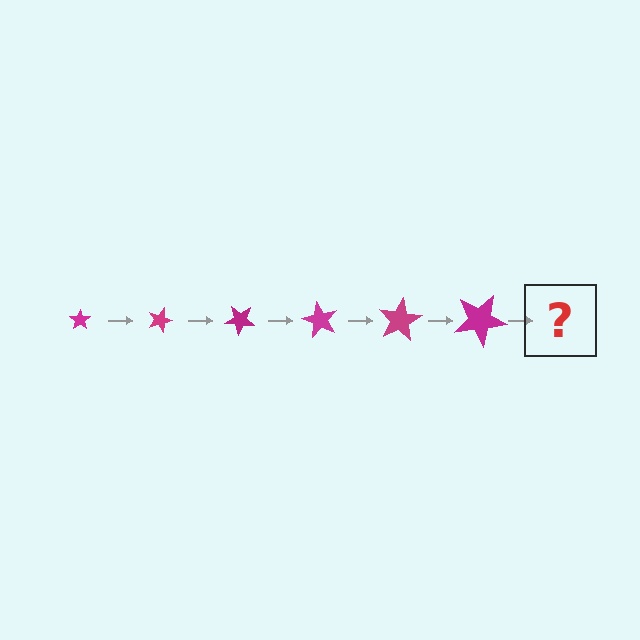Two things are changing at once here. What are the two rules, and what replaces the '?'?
The two rules are that the star grows larger each step and it rotates 20 degrees each step. The '?' should be a star, larger than the previous one and rotated 120 degrees from the start.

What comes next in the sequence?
The next element should be a star, larger than the previous one and rotated 120 degrees from the start.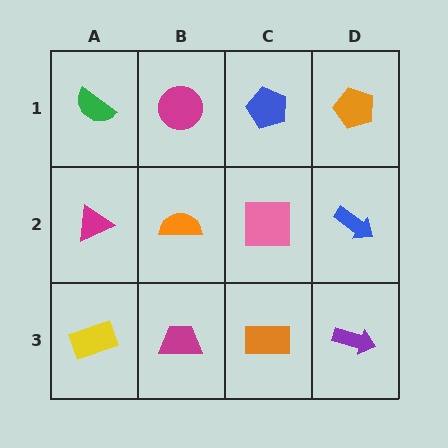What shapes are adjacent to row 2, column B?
A magenta circle (row 1, column B), a magenta trapezoid (row 3, column B), a magenta triangle (row 2, column A), a pink square (row 2, column C).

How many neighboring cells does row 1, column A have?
2.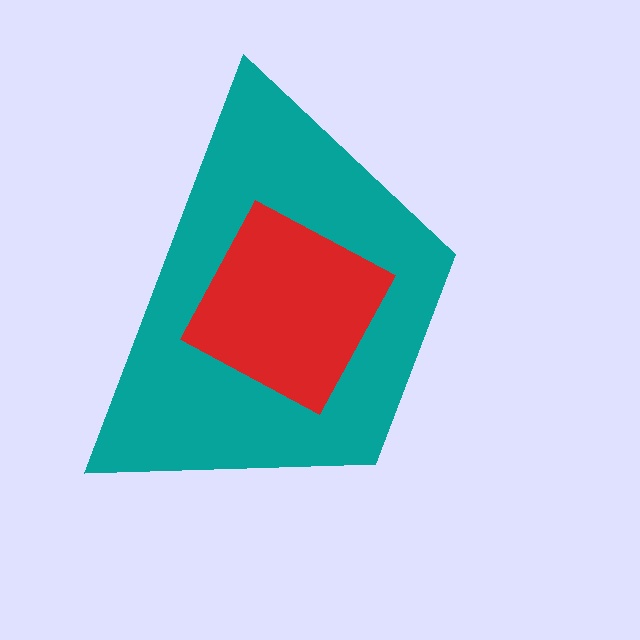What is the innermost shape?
The red square.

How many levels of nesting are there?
2.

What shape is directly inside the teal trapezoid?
The red square.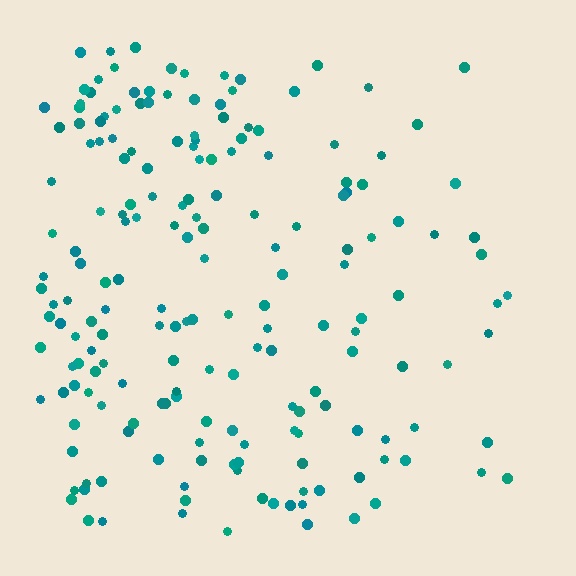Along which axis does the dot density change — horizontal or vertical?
Horizontal.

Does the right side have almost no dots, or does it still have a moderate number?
Still a moderate number, just noticeably fewer than the left.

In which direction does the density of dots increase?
From right to left, with the left side densest.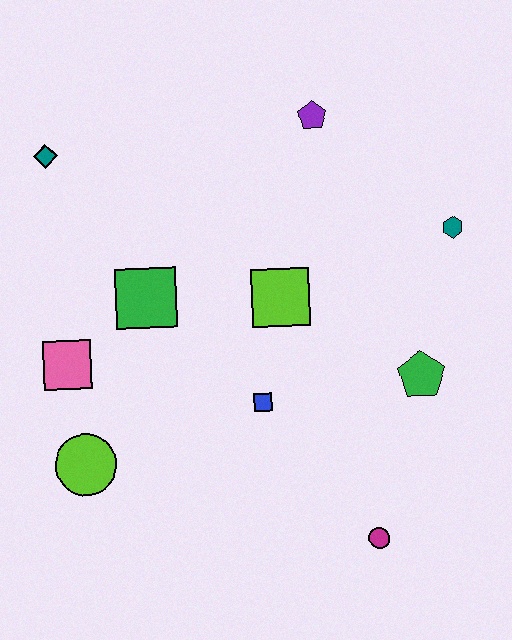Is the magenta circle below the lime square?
Yes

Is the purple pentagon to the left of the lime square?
No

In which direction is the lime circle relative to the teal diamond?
The lime circle is below the teal diamond.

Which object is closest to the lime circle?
The pink square is closest to the lime circle.